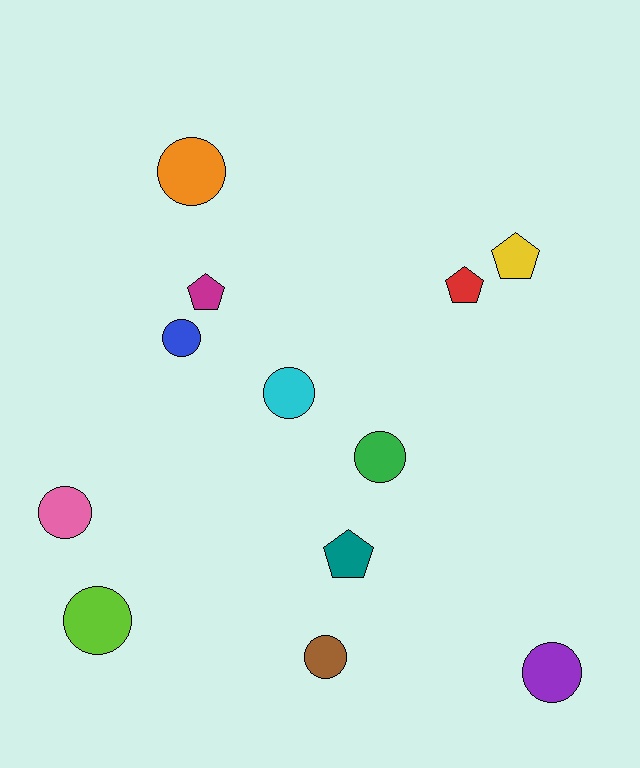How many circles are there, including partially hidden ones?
There are 8 circles.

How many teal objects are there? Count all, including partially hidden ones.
There is 1 teal object.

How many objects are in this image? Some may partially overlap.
There are 12 objects.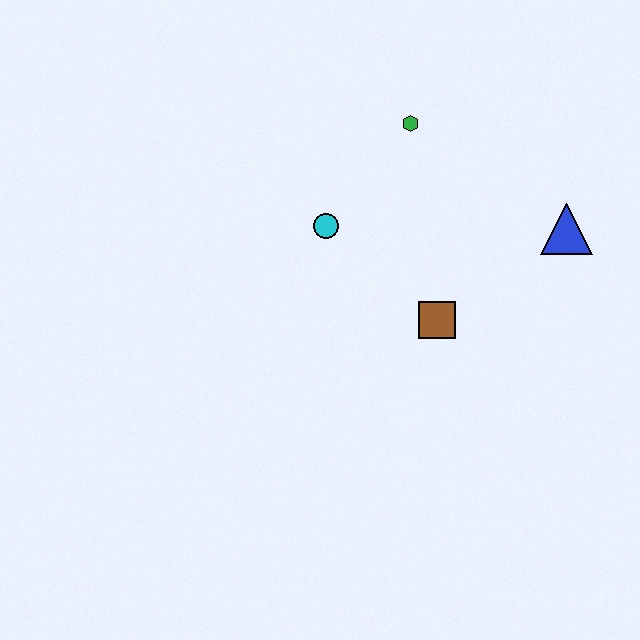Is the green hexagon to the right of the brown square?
No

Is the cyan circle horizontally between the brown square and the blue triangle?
No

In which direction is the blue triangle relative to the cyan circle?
The blue triangle is to the right of the cyan circle.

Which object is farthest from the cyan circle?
The blue triangle is farthest from the cyan circle.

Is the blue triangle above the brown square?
Yes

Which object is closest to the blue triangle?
The brown square is closest to the blue triangle.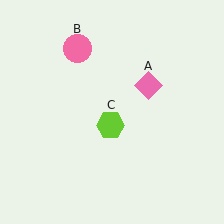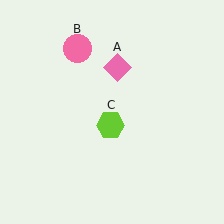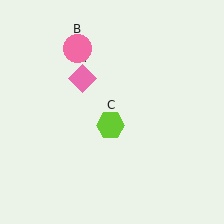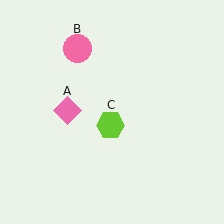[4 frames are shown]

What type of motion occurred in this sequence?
The pink diamond (object A) rotated counterclockwise around the center of the scene.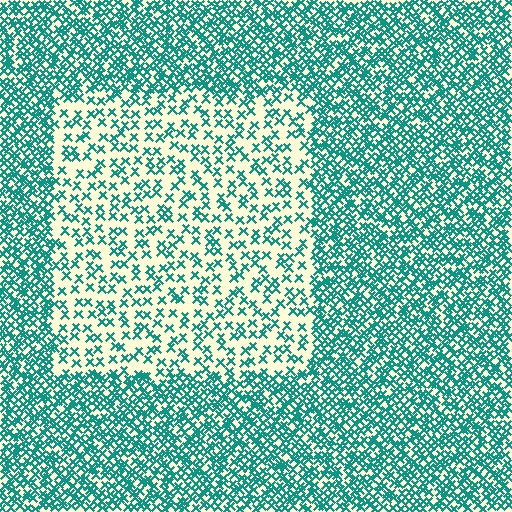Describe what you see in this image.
The image contains small teal elements arranged at two different densities. A rectangle-shaped region is visible where the elements are less densely packed than the surrounding area.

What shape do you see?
I see a rectangle.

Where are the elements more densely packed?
The elements are more densely packed outside the rectangle boundary.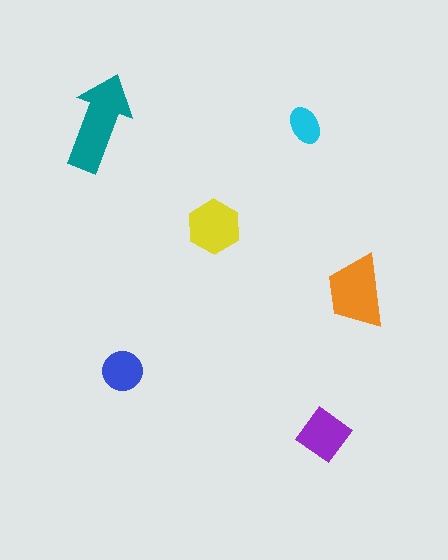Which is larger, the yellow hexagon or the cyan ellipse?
The yellow hexagon.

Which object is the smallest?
The cyan ellipse.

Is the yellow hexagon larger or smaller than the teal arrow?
Smaller.